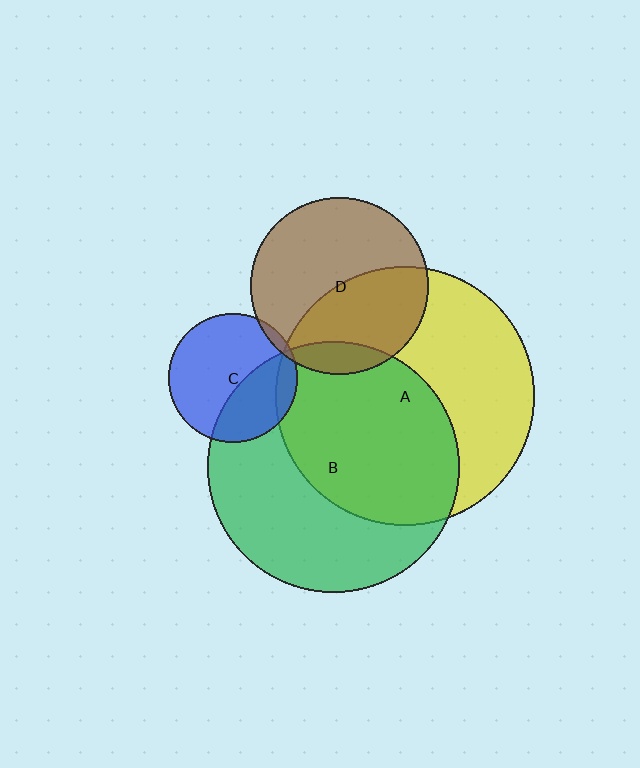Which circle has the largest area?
Circle A (yellow).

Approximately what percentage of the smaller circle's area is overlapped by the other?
Approximately 10%.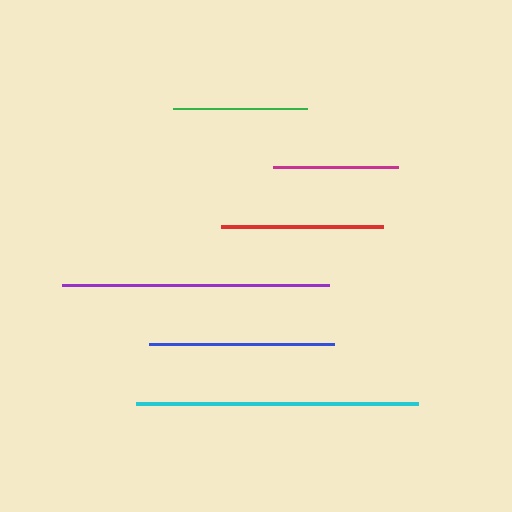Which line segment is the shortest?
The magenta line is the shortest at approximately 124 pixels.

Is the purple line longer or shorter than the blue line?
The purple line is longer than the blue line.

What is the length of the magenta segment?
The magenta segment is approximately 124 pixels long.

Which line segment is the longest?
The cyan line is the longest at approximately 282 pixels.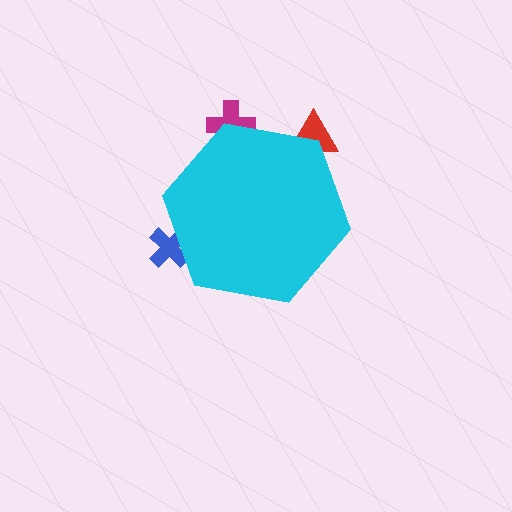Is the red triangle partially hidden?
Yes, the red triangle is partially hidden behind the cyan hexagon.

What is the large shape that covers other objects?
A cyan hexagon.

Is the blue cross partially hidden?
Yes, the blue cross is partially hidden behind the cyan hexagon.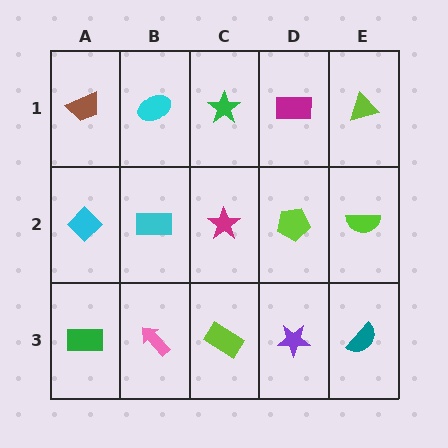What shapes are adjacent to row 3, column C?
A magenta star (row 2, column C), a pink arrow (row 3, column B), a purple star (row 3, column D).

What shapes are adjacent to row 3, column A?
A cyan diamond (row 2, column A), a pink arrow (row 3, column B).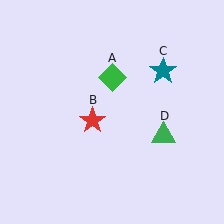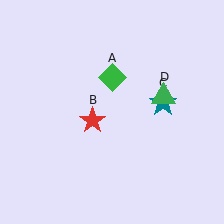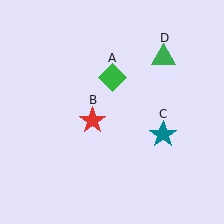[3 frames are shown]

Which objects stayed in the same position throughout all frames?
Green diamond (object A) and red star (object B) remained stationary.